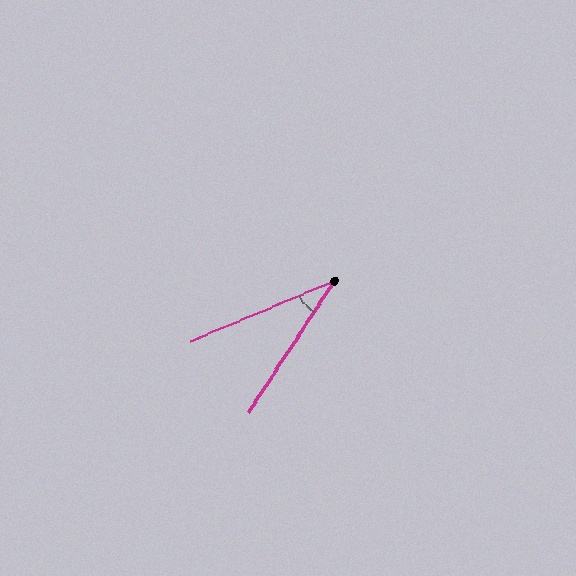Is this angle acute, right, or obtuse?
It is acute.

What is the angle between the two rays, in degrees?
Approximately 34 degrees.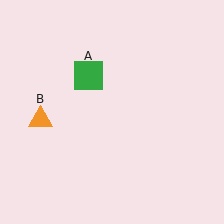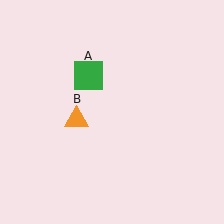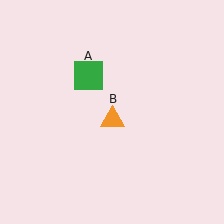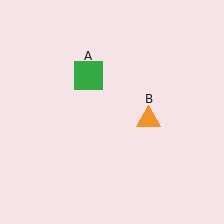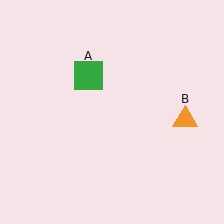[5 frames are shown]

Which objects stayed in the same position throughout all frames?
Green square (object A) remained stationary.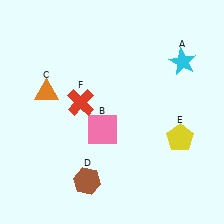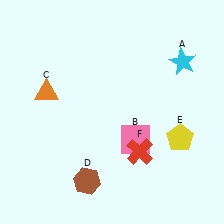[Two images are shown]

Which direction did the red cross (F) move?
The red cross (F) moved right.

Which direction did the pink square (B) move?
The pink square (B) moved right.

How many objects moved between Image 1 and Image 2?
2 objects moved between the two images.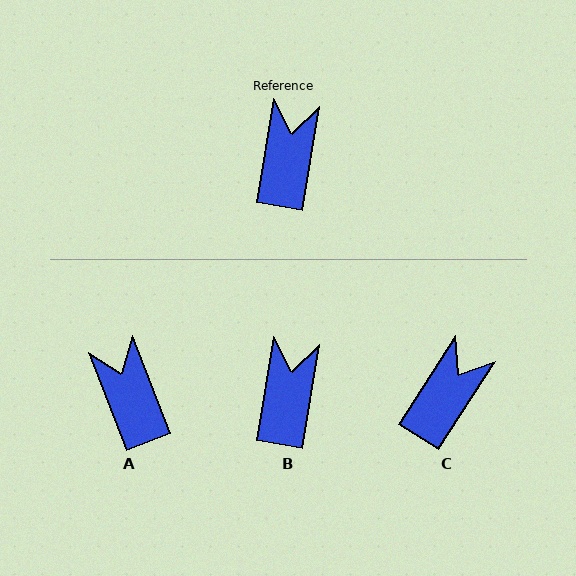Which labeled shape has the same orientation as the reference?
B.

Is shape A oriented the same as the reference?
No, it is off by about 30 degrees.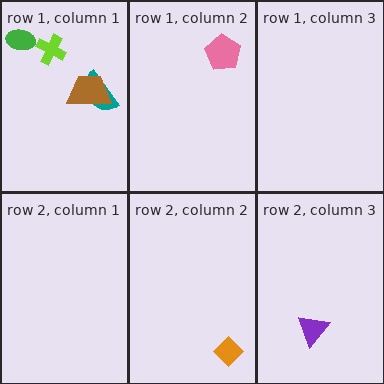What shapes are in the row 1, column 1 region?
The lime cross, the teal semicircle, the brown trapezoid, the green ellipse.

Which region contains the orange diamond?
The row 2, column 2 region.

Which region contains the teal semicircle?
The row 1, column 1 region.